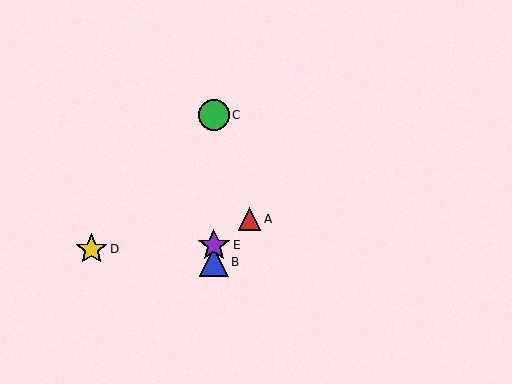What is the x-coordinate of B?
Object B is at x≈214.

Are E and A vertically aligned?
No, E is at x≈214 and A is at x≈250.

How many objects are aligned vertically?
3 objects (B, C, E) are aligned vertically.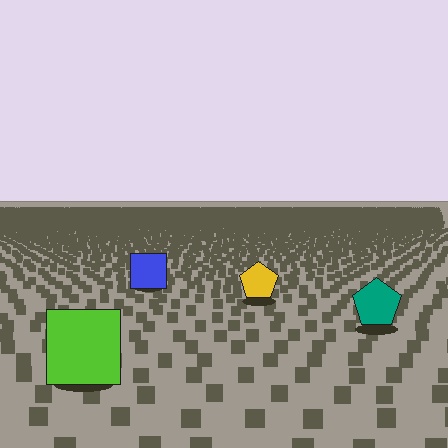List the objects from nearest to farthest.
From nearest to farthest: the lime square, the teal pentagon, the yellow pentagon, the blue square.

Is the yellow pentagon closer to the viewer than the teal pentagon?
No. The teal pentagon is closer — you can tell from the texture gradient: the ground texture is coarser near it.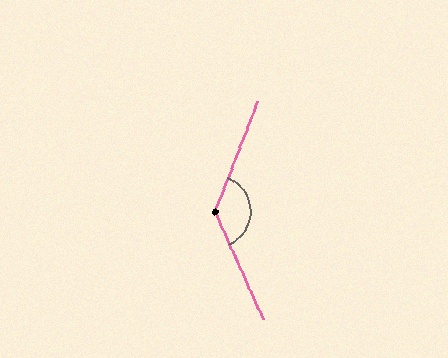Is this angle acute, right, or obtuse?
It is obtuse.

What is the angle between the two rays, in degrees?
Approximately 135 degrees.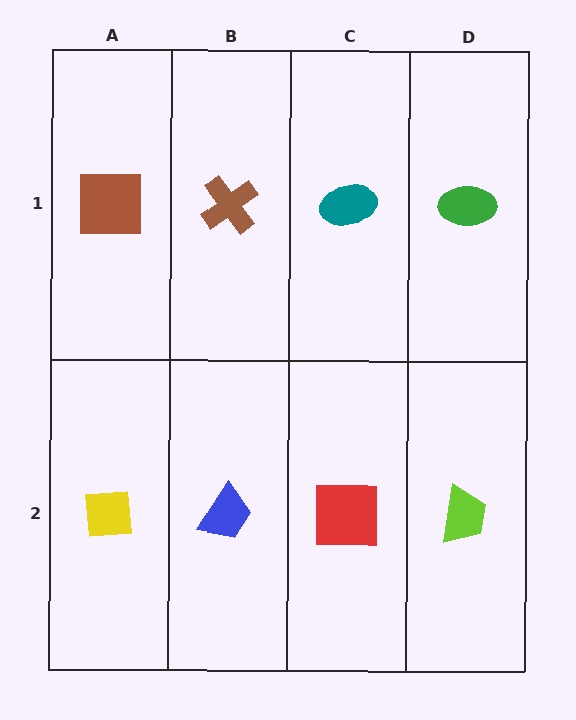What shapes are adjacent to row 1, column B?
A blue trapezoid (row 2, column B), a brown square (row 1, column A), a teal ellipse (row 1, column C).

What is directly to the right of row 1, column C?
A green ellipse.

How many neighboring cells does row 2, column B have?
3.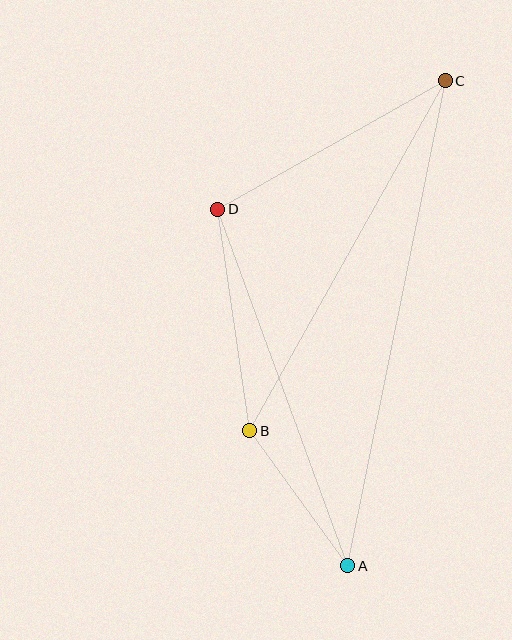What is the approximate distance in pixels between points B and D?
The distance between B and D is approximately 224 pixels.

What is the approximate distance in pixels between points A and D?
The distance between A and D is approximately 379 pixels.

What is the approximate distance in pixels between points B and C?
The distance between B and C is approximately 401 pixels.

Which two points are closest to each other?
Points A and B are closest to each other.